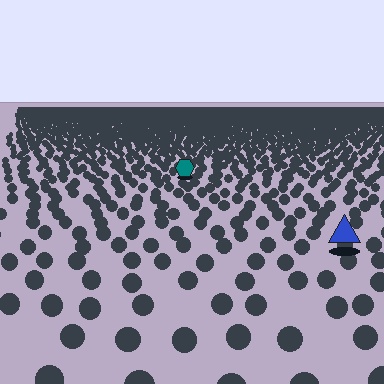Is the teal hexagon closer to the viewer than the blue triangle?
No. The blue triangle is closer — you can tell from the texture gradient: the ground texture is coarser near it.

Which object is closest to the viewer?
The blue triangle is closest. The texture marks near it are larger and more spread out.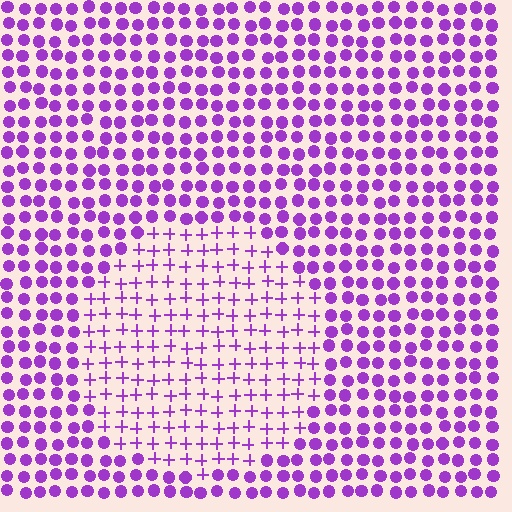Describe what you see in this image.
The image is filled with small purple elements arranged in a uniform grid. A circle-shaped region contains plus signs, while the surrounding area contains circles. The boundary is defined purely by the change in element shape.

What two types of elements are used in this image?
The image uses plus signs inside the circle region and circles outside it.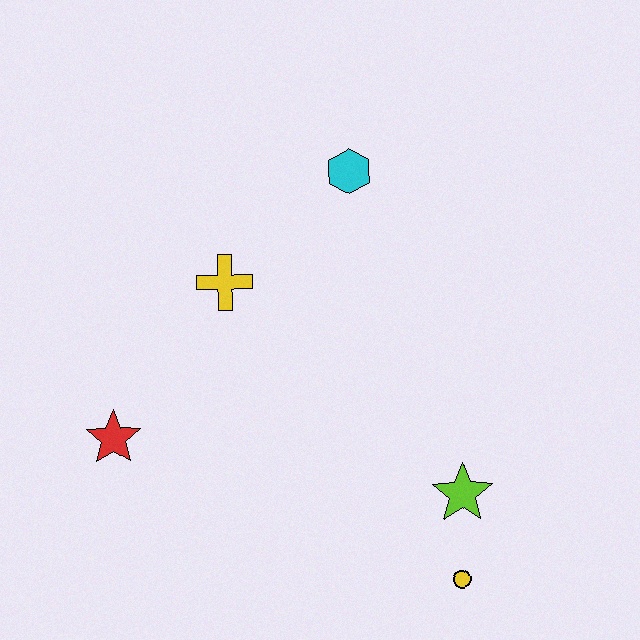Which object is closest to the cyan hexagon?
The yellow cross is closest to the cyan hexagon.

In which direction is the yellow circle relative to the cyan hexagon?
The yellow circle is below the cyan hexagon.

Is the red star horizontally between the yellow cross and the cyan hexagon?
No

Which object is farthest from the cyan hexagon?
The yellow circle is farthest from the cyan hexagon.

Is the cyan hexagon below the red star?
No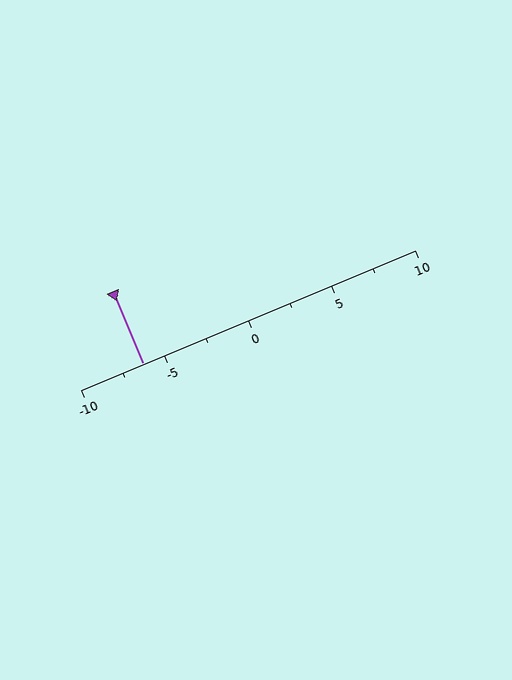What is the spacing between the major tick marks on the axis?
The major ticks are spaced 5 apart.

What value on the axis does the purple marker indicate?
The marker indicates approximately -6.2.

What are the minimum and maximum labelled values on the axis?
The axis runs from -10 to 10.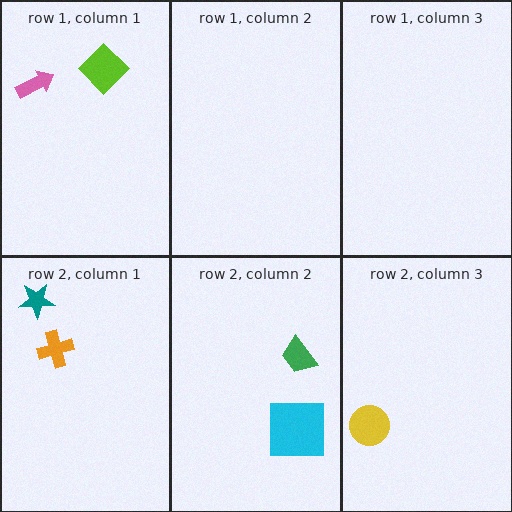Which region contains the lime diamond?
The row 1, column 1 region.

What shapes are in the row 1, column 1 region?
The pink arrow, the lime diamond.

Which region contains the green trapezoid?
The row 2, column 2 region.